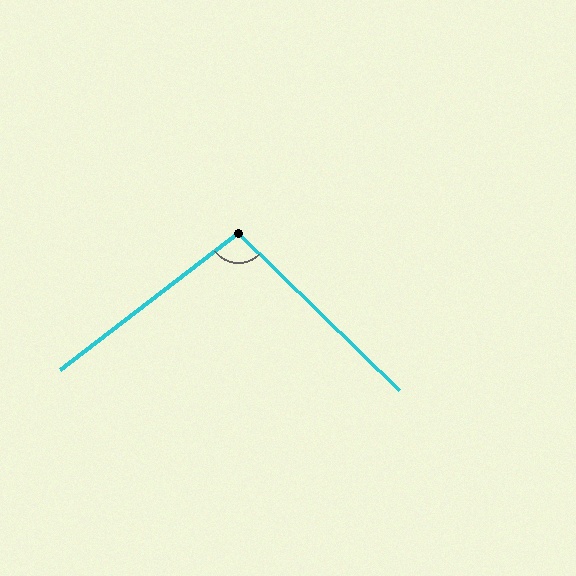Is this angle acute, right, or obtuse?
It is obtuse.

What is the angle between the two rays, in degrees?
Approximately 98 degrees.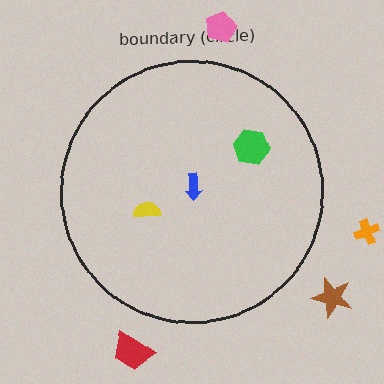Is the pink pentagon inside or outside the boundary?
Outside.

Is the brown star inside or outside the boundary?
Outside.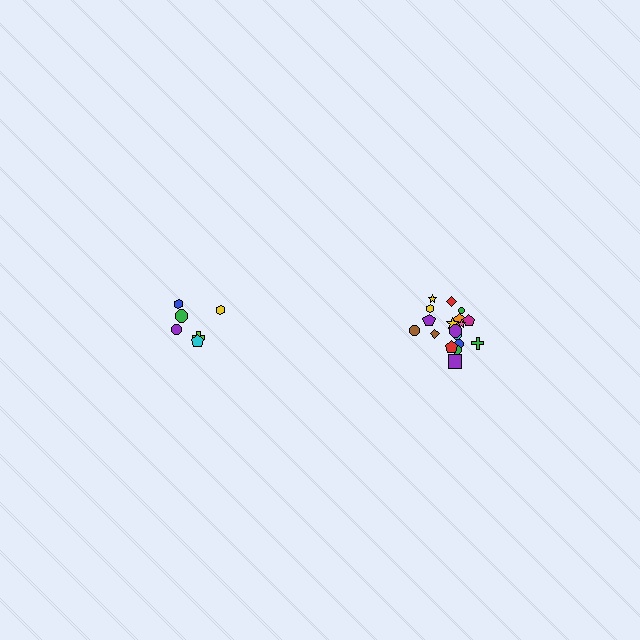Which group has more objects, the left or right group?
The right group.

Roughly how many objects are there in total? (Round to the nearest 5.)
Roughly 25 objects in total.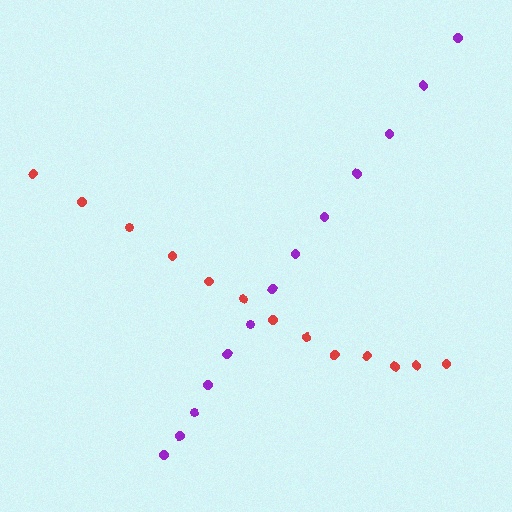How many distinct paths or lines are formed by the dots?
There are 2 distinct paths.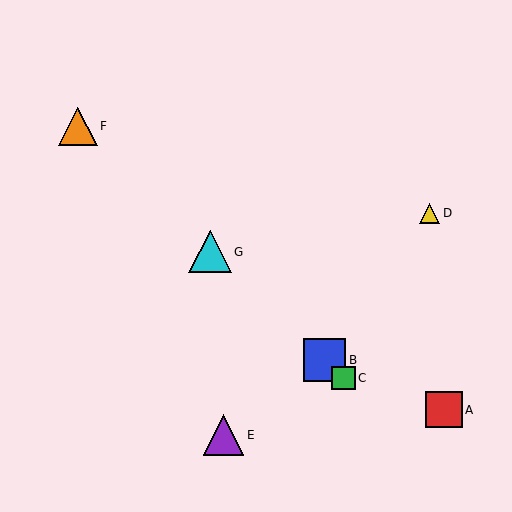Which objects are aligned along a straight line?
Objects B, C, F, G are aligned along a straight line.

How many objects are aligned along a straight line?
4 objects (B, C, F, G) are aligned along a straight line.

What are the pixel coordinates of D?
Object D is at (430, 213).